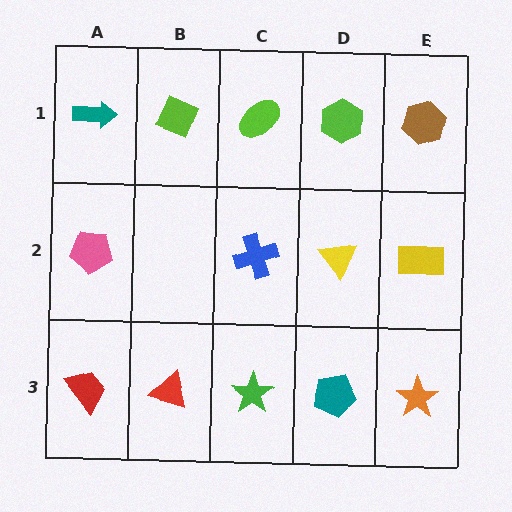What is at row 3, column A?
A red trapezoid.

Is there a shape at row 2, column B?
No, that cell is empty.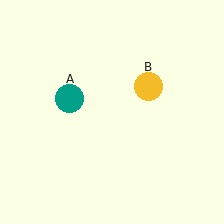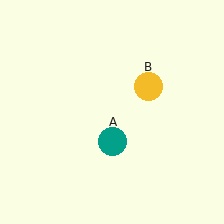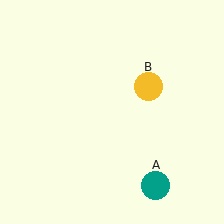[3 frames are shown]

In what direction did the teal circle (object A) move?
The teal circle (object A) moved down and to the right.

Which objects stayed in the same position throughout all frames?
Yellow circle (object B) remained stationary.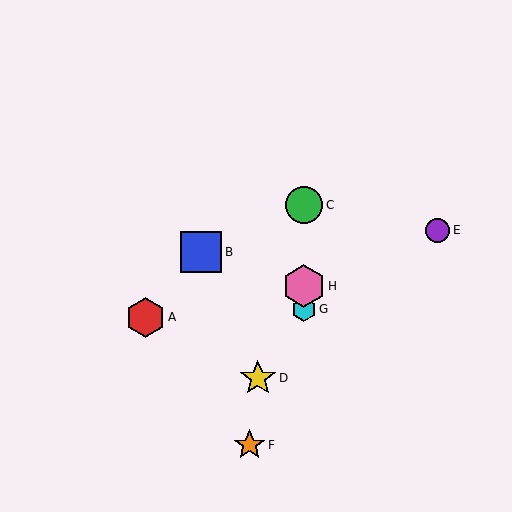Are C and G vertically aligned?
Yes, both are at x≈304.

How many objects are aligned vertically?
3 objects (C, G, H) are aligned vertically.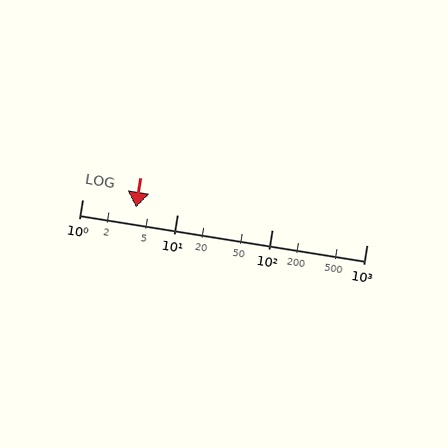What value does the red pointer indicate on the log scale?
The pointer indicates approximately 3.7.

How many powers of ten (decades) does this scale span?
The scale spans 3 decades, from 1 to 1000.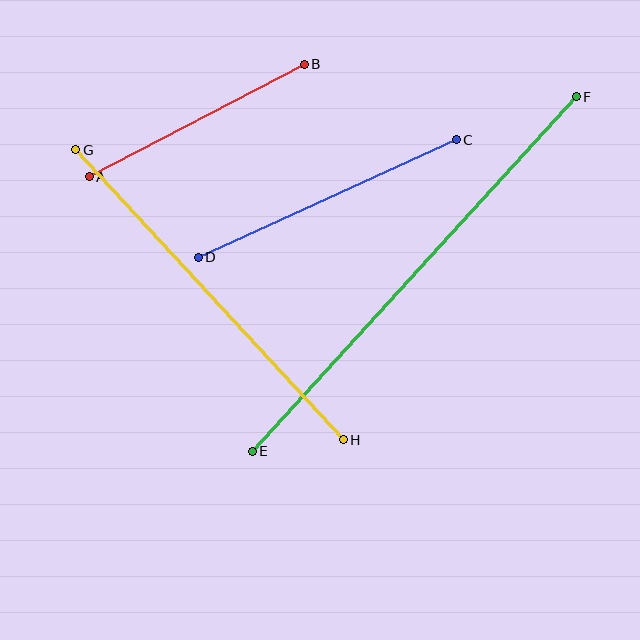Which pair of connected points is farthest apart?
Points E and F are farthest apart.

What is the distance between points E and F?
The distance is approximately 480 pixels.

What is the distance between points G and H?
The distance is approximately 394 pixels.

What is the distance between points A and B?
The distance is approximately 243 pixels.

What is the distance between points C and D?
The distance is approximately 284 pixels.